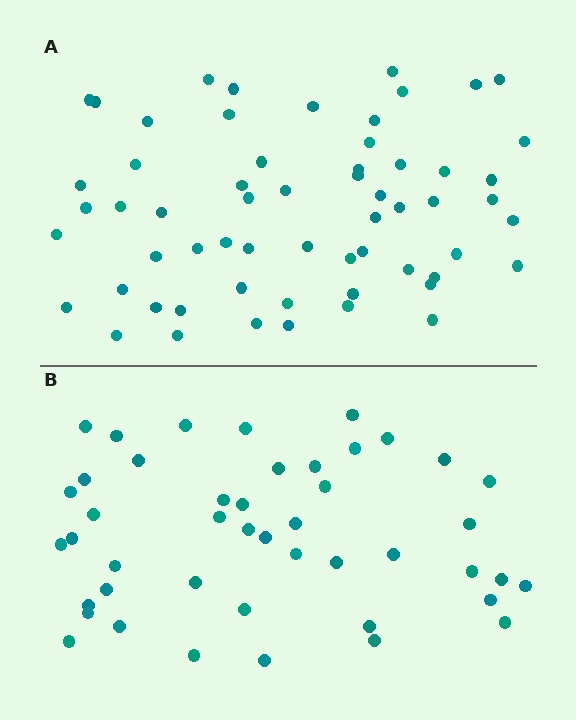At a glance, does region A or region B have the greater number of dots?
Region A (the top region) has more dots.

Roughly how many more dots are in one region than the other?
Region A has approximately 15 more dots than region B.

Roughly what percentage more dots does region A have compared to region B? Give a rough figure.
About 35% more.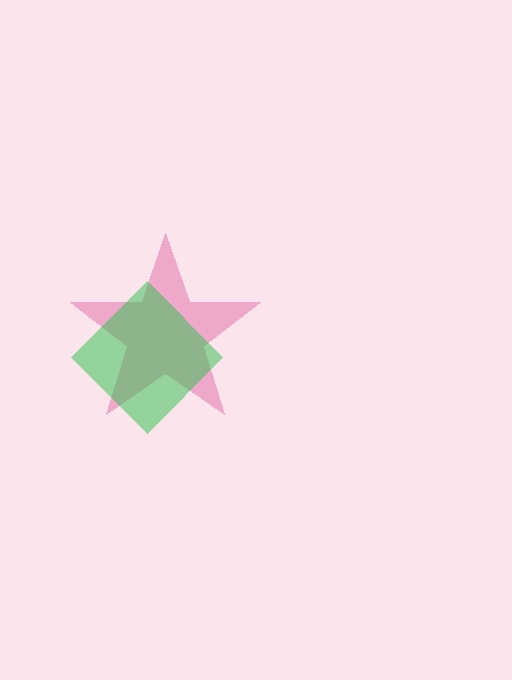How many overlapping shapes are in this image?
There are 2 overlapping shapes in the image.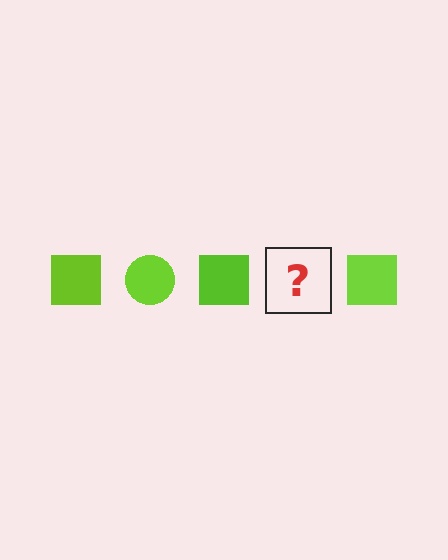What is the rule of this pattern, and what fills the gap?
The rule is that the pattern cycles through square, circle shapes in lime. The gap should be filled with a lime circle.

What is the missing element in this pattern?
The missing element is a lime circle.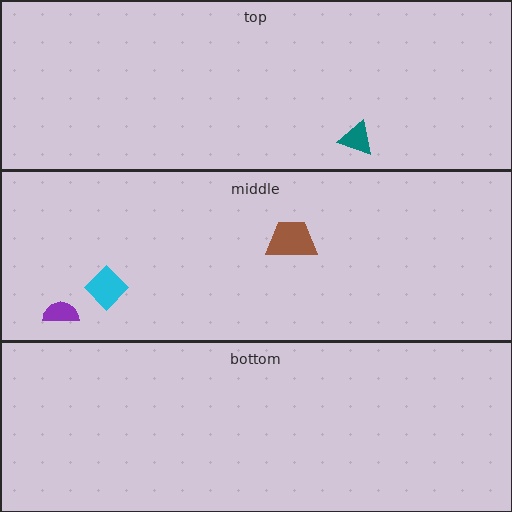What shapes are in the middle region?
The cyan diamond, the brown trapezoid, the purple semicircle.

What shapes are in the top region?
The teal triangle.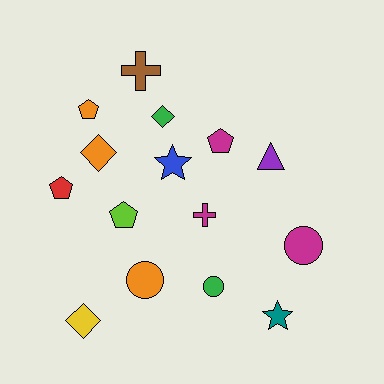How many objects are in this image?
There are 15 objects.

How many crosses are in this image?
There are 2 crosses.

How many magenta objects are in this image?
There are 3 magenta objects.